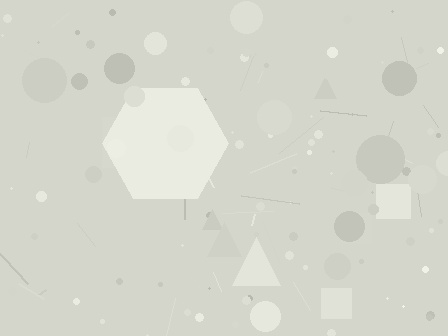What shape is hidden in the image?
A hexagon is hidden in the image.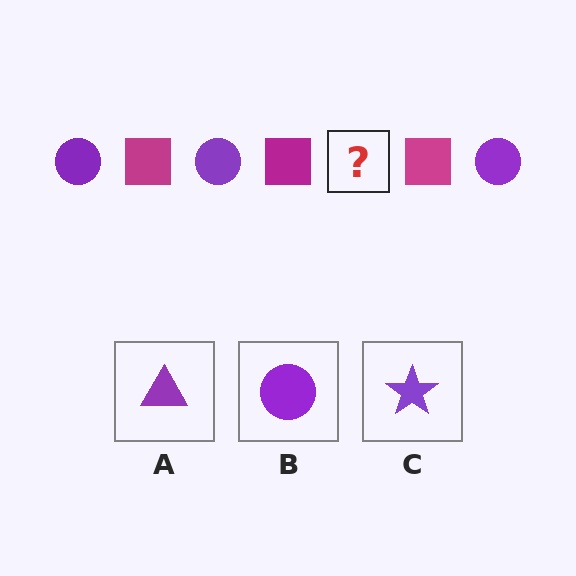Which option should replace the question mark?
Option B.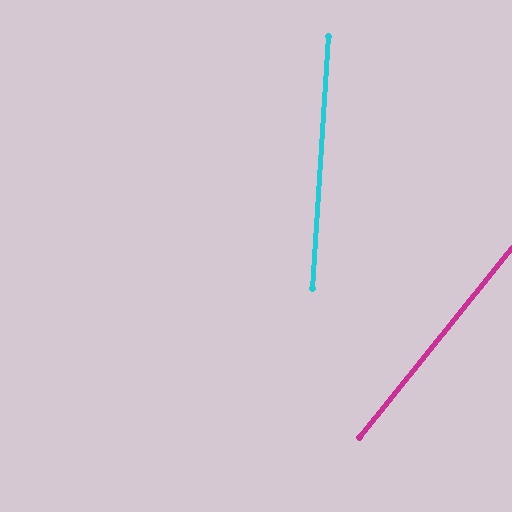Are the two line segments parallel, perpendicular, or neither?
Neither parallel nor perpendicular — they differ by about 35°.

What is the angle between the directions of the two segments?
Approximately 35 degrees.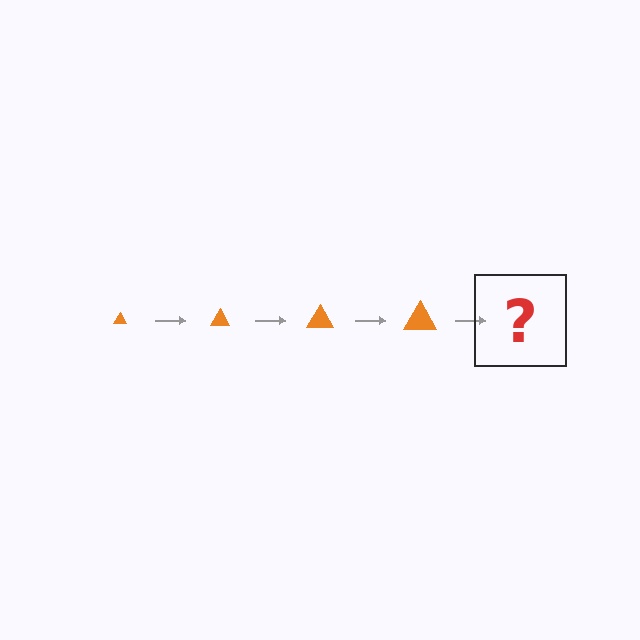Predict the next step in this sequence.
The next step is an orange triangle, larger than the previous one.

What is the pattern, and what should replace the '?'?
The pattern is that the triangle gets progressively larger each step. The '?' should be an orange triangle, larger than the previous one.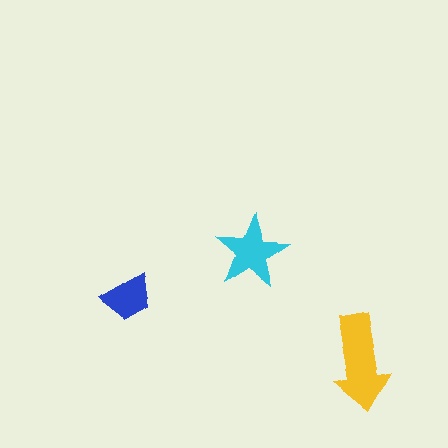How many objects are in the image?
There are 3 objects in the image.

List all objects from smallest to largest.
The blue trapezoid, the cyan star, the yellow arrow.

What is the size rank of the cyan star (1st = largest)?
2nd.